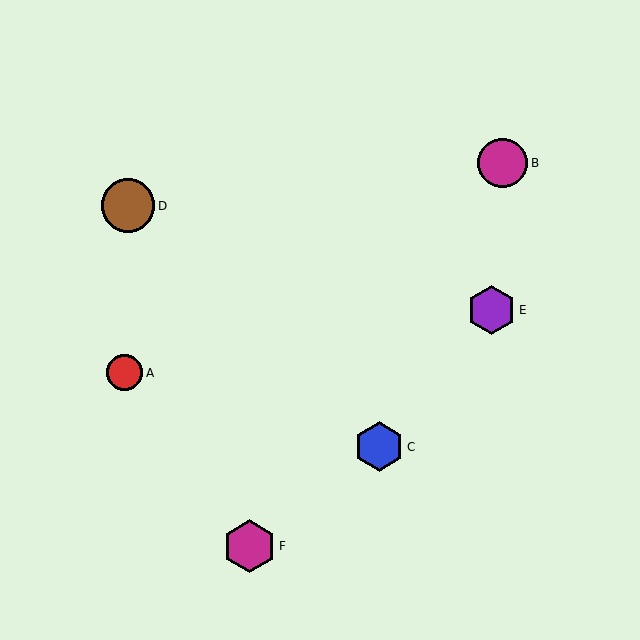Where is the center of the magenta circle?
The center of the magenta circle is at (503, 163).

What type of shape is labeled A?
Shape A is a red circle.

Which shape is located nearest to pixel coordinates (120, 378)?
The red circle (labeled A) at (125, 373) is nearest to that location.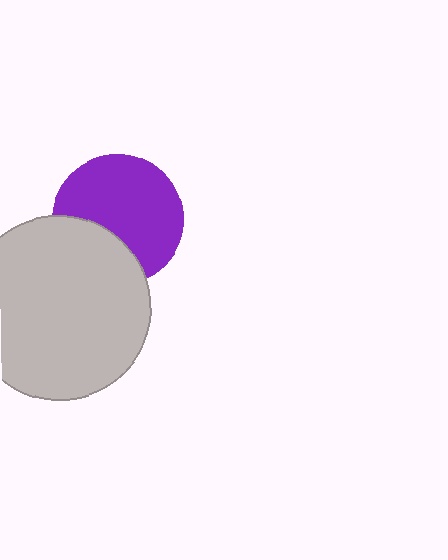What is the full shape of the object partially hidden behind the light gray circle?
The partially hidden object is a purple circle.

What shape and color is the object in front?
The object in front is a light gray circle.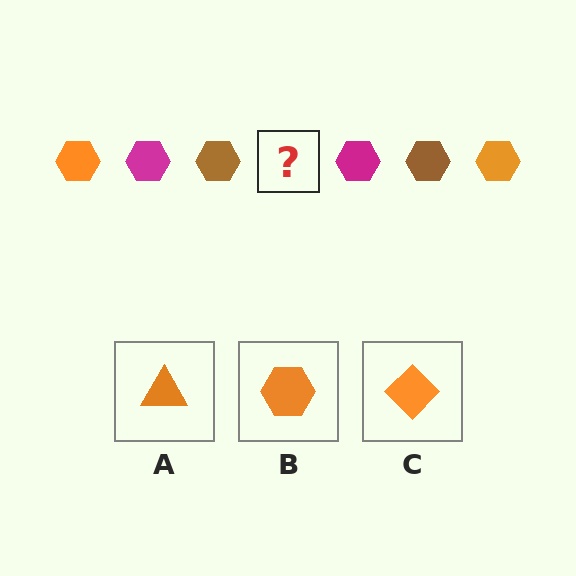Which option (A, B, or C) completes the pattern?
B.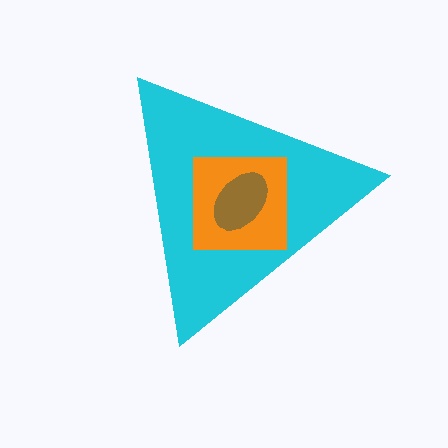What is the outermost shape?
The cyan triangle.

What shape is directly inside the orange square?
The brown ellipse.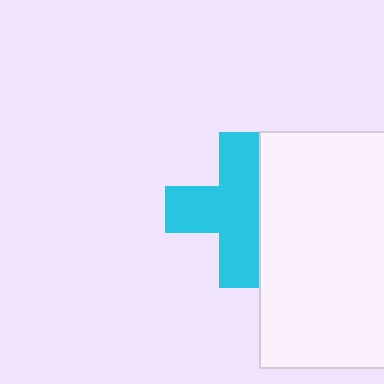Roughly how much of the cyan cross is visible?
Most of it is visible (roughly 70%).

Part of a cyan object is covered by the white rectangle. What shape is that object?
It is a cross.